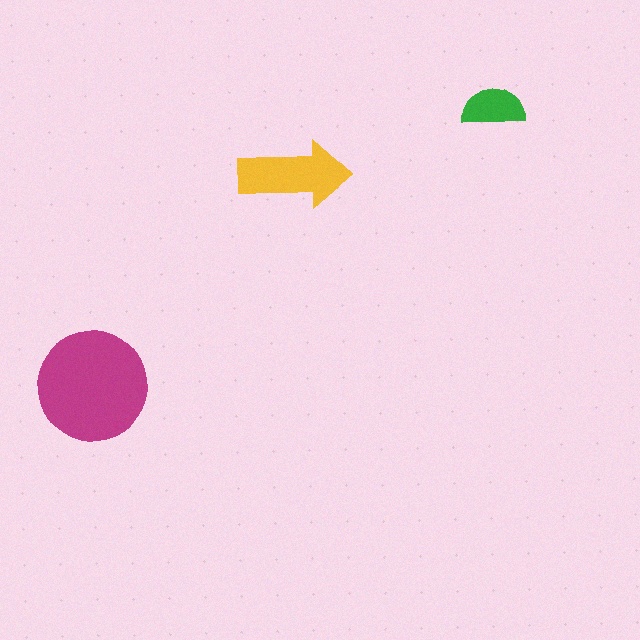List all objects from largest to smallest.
The magenta circle, the yellow arrow, the green semicircle.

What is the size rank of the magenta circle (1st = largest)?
1st.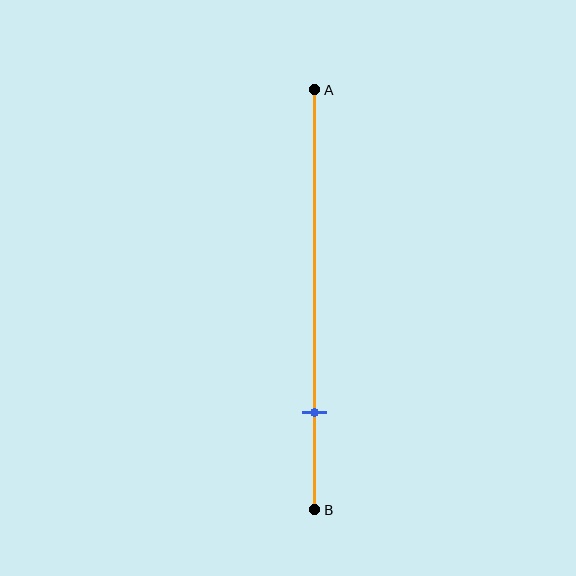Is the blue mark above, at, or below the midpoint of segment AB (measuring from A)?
The blue mark is below the midpoint of segment AB.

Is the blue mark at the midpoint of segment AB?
No, the mark is at about 75% from A, not at the 50% midpoint.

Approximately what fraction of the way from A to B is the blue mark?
The blue mark is approximately 75% of the way from A to B.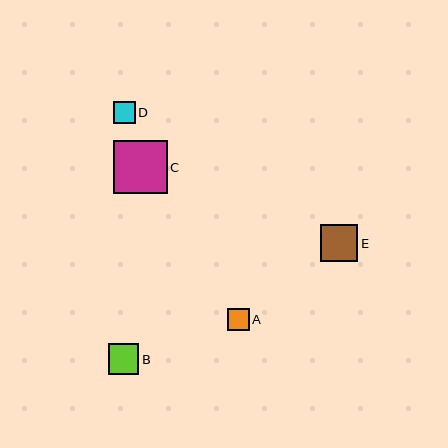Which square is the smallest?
Square D is the smallest with a size of approximately 22 pixels.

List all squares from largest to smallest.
From largest to smallest: C, E, B, A, D.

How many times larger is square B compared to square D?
Square B is approximately 1.4 times the size of square D.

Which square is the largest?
Square C is the largest with a size of approximately 54 pixels.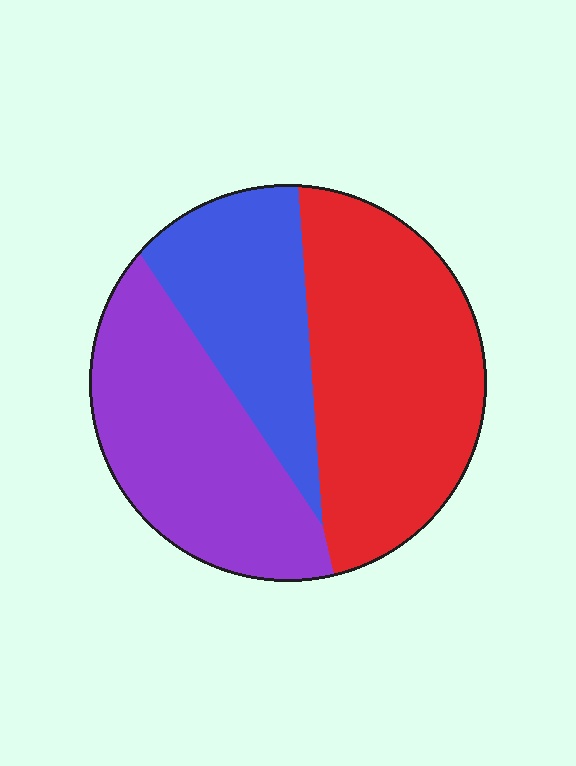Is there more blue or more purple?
Purple.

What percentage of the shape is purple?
Purple takes up between a third and a half of the shape.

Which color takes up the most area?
Red, at roughly 40%.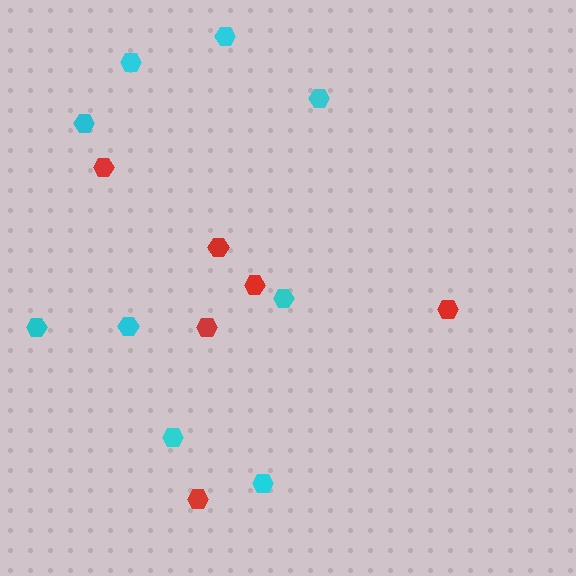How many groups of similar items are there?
There are 2 groups: one group of cyan hexagons (9) and one group of red hexagons (6).